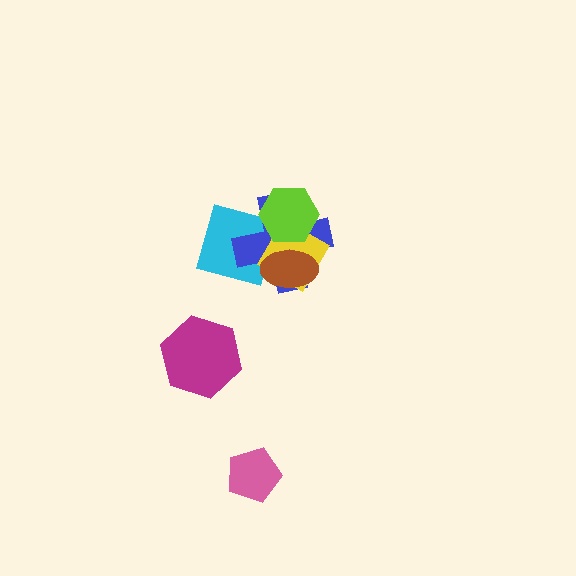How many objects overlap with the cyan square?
2 objects overlap with the cyan square.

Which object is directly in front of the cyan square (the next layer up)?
The blue cross is directly in front of the cyan square.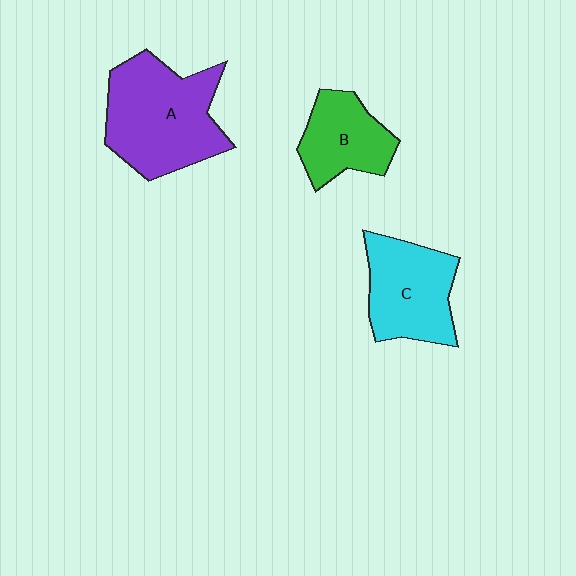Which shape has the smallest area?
Shape B (green).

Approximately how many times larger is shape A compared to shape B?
Approximately 1.7 times.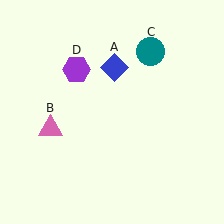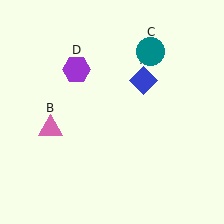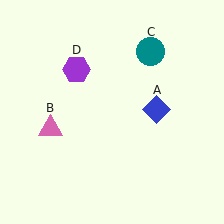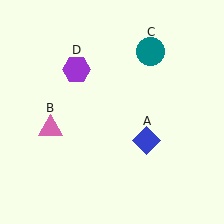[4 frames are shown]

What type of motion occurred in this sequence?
The blue diamond (object A) rotated clockwise around the center of the scene.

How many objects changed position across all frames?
1 object changed position: blue diamond (object A).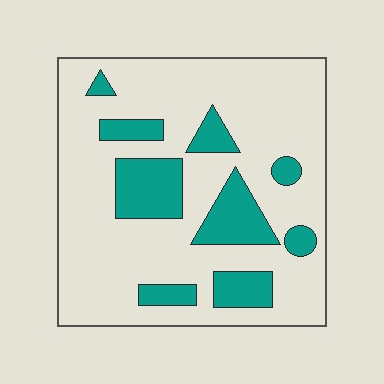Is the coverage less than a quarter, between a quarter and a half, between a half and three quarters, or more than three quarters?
Less than a quarter.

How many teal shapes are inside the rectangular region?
9.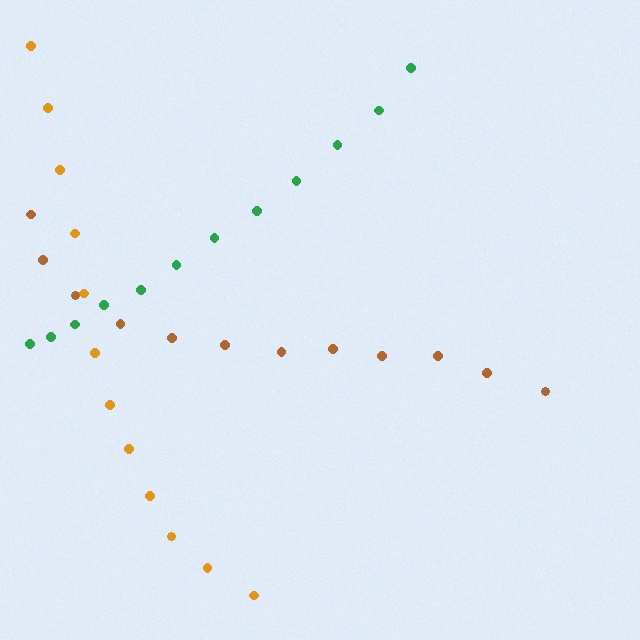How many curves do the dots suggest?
There are 3 distinct paths.